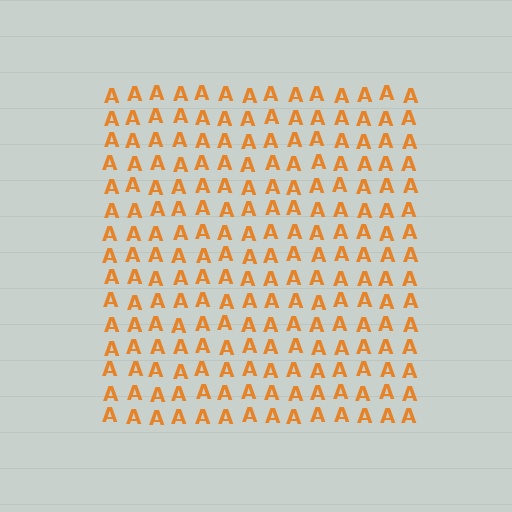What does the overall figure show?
The overall figure shows a square.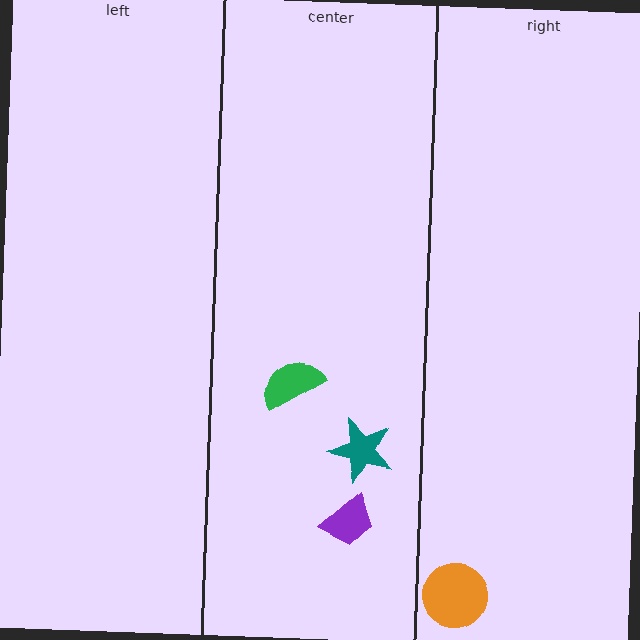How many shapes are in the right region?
1.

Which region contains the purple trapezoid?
The center region.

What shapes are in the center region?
The green semicircle, the teal star, the purple trapezoid.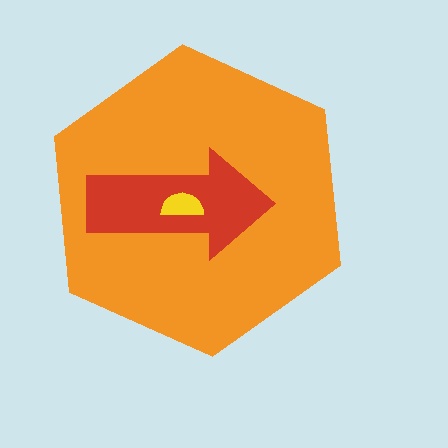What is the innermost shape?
The yellow semicircle.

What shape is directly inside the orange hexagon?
The red arrow.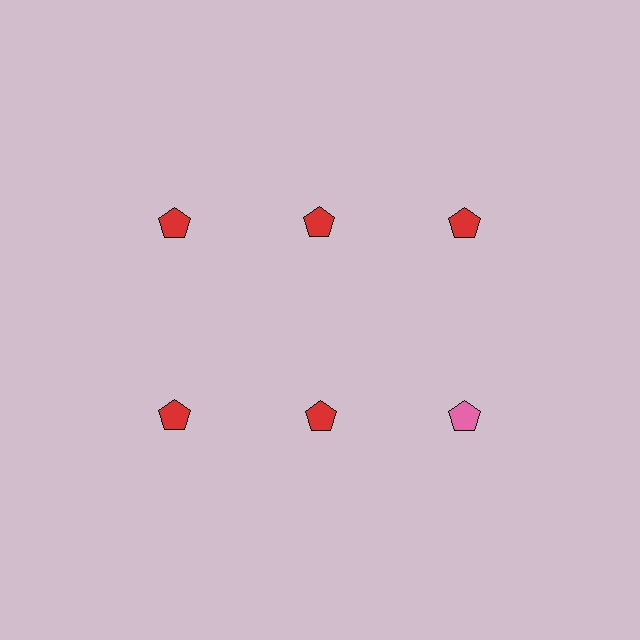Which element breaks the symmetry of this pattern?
The pink pentagon in the second row, center column breaks the symmetry. All other shapes are red pentagons.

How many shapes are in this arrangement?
There are 6 shapes arranged in a grid pattern.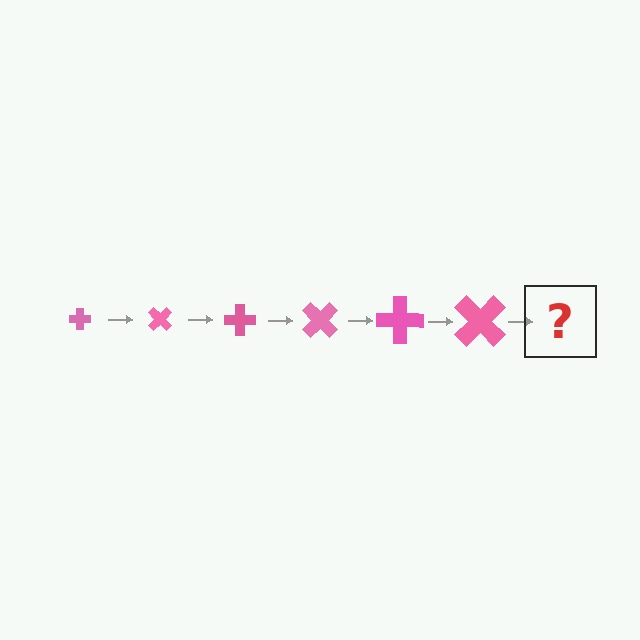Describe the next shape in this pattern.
It should be a cross, larger than the previous one and rotated 270 degrees from the start.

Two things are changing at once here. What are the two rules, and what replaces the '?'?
The two rules are that the cross grows larger each step and it rotates 45 degrees each step. The '?' should be a cross, larger than the previous one and rotated 270 degrees from the start.